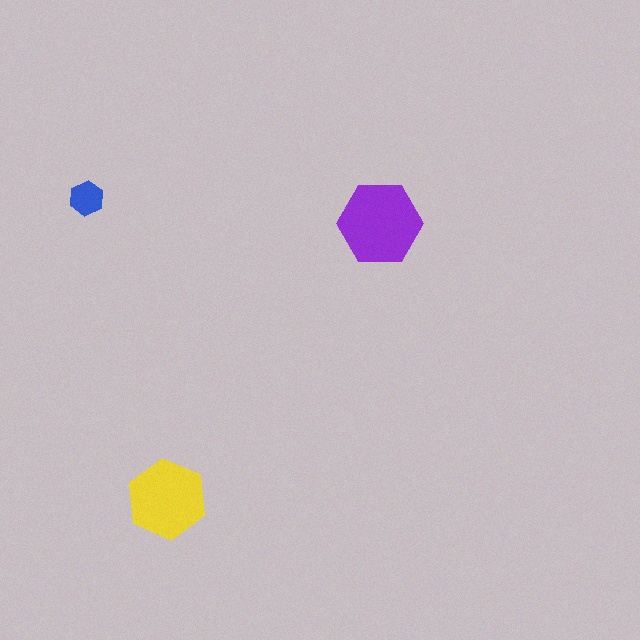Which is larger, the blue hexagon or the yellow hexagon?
The yellow one.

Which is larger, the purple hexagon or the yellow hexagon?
The purple one.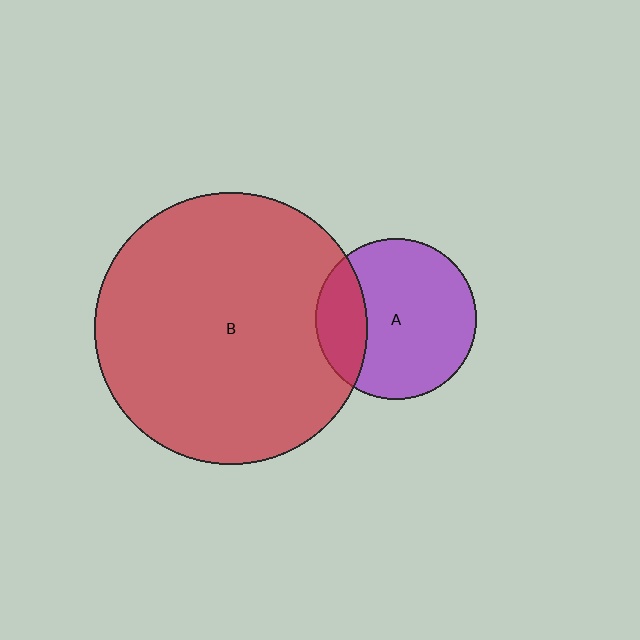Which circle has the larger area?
Circle B (red).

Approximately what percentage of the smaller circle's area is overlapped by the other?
Approximately 25%.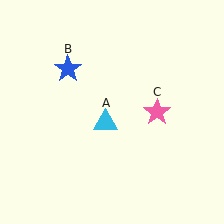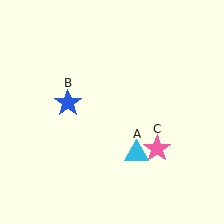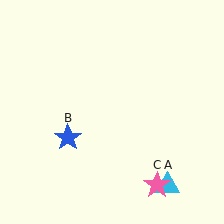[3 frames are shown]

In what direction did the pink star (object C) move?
The pink star (object C) moved down.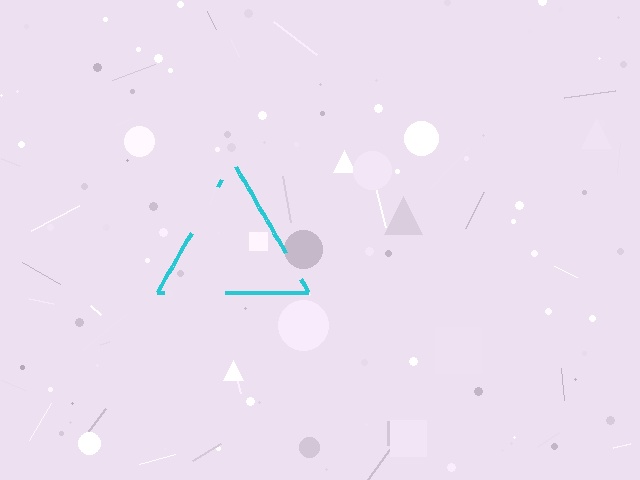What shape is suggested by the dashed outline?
The dashed outline suggests a triangle.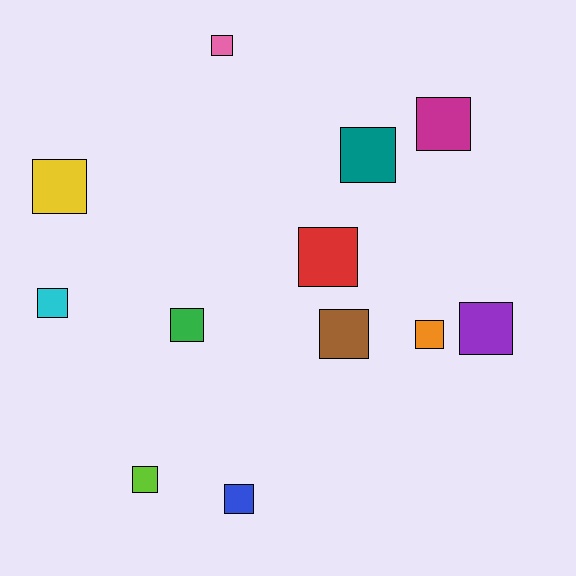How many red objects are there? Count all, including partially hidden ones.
There is 1 red object.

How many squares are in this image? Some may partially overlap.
There are 12 squares.